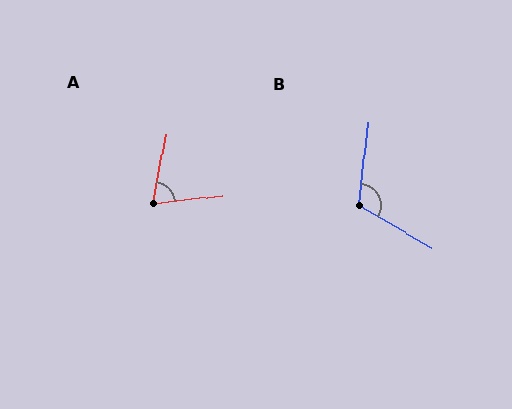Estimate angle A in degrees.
Approximately 73 degrees.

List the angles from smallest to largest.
A (73°), B (114°).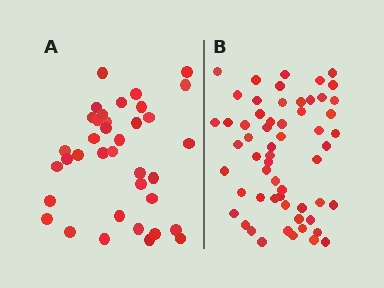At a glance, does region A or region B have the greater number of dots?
Region B (the right region) has more dots.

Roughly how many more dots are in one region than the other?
Region B has approximately 20 more dots than region A.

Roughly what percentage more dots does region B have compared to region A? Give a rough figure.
About 55% more.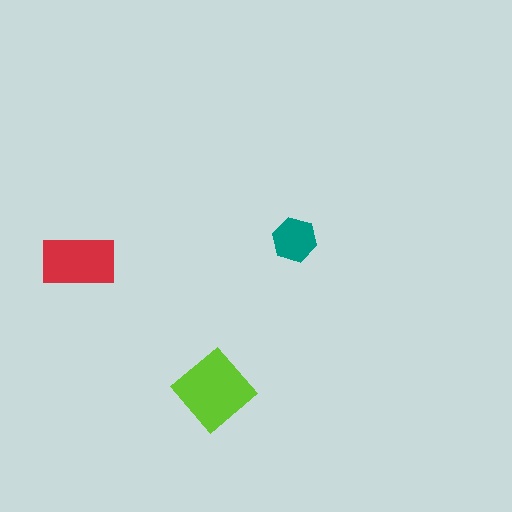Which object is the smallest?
The teal hexagon.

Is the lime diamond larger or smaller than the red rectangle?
Larger.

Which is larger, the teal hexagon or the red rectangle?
The red rectangle.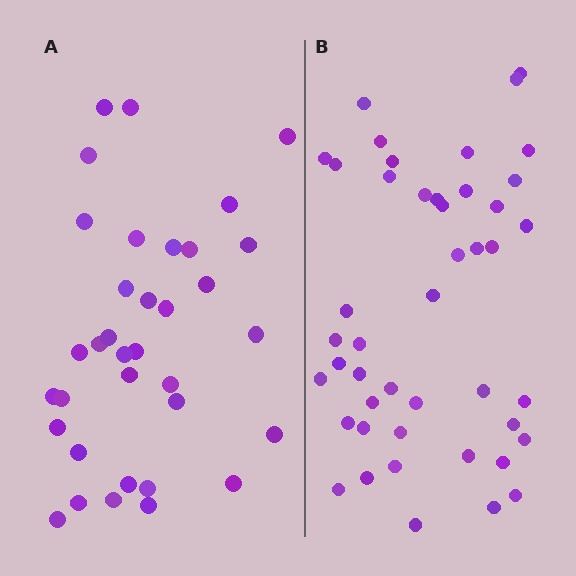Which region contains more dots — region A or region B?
Region B (the right region) has more dots.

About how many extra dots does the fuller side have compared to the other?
Region B has roughly 10 or so more dots than region A.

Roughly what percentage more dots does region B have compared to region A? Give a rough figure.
About 30% more.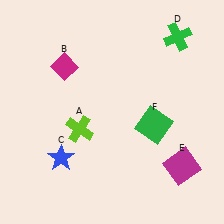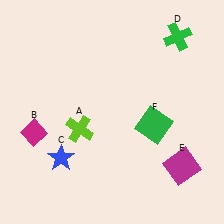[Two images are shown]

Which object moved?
The magenta diamond (B) moved down.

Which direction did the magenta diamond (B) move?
The magenta diamond (B) moved down.